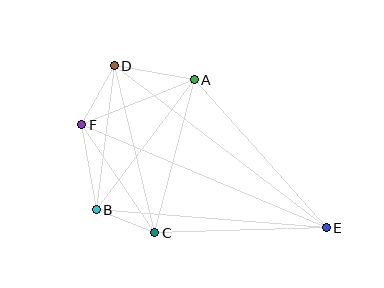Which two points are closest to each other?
Points B and C are closest to each other.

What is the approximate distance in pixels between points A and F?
The distance between A and F is approximately 121 pixels.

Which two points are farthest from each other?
Points D and E are farthest from each other.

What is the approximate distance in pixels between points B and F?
The distance between B and F is approximately 86 pixels.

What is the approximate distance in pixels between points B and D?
The distance between B and D is approximately 145 pixels.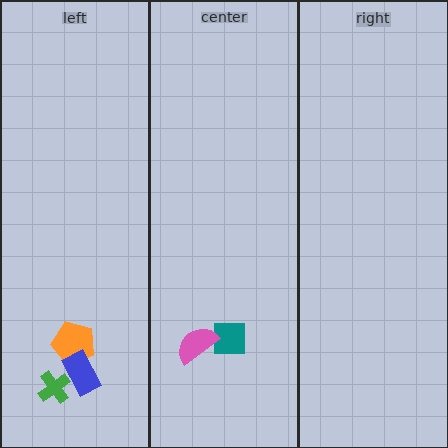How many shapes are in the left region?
3.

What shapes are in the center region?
The teal square, the pink semicircle.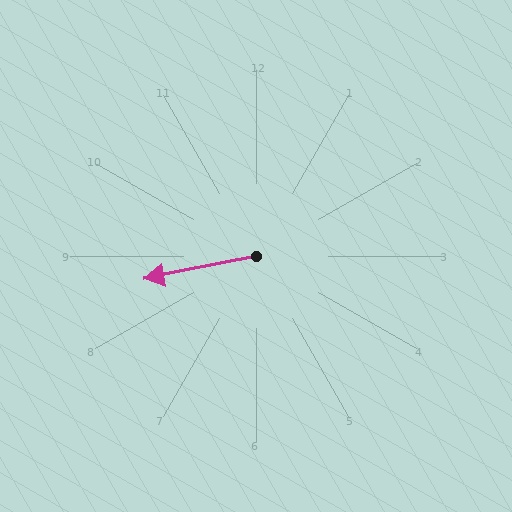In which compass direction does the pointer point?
West.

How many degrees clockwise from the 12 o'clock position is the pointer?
Approximately 259 degrees.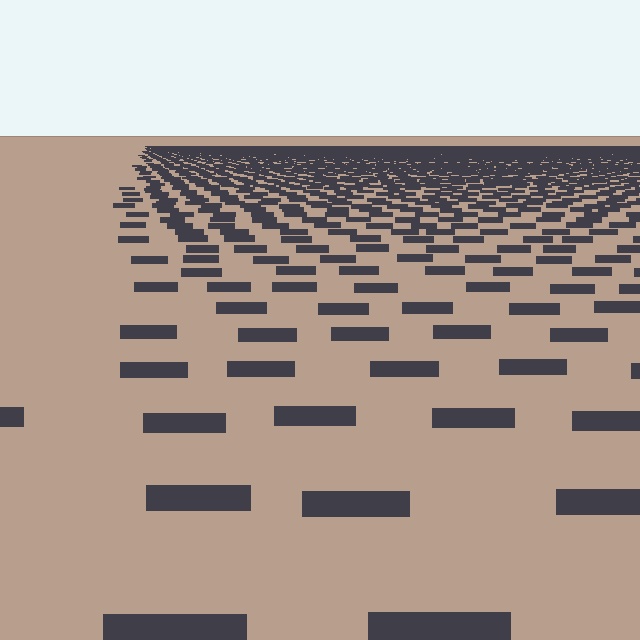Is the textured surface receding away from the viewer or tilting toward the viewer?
The surface is receding away from the viewer. Texture elements get smaller and denser toward the top.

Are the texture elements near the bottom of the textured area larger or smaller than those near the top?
Larger. Near the bottom, elements are closer to the viewer and appear at a bigger on-screen size.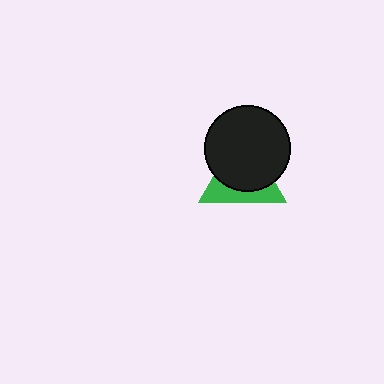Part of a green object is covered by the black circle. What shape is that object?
It is a triangle.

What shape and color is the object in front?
The object in front is a black circle.